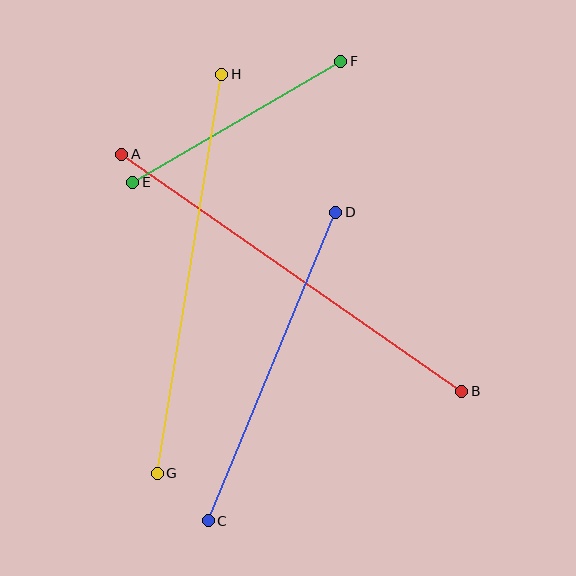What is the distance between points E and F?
The distance is approximately 240 pixels.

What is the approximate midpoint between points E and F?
The midpoint is at approximately (237, 122) pixels.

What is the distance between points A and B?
The distance is approximately 414 pixels.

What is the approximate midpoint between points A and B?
The midpoint is at approximately (292, 273) pixels.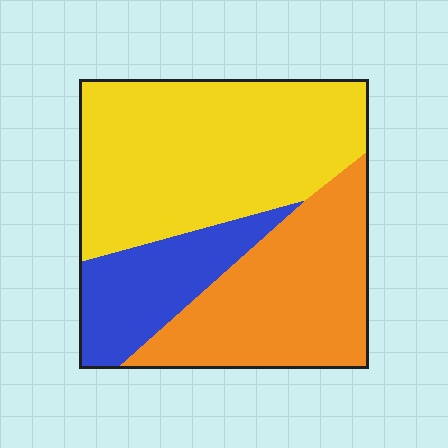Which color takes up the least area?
Blue, at roughly 20%.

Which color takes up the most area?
Yellow, at roughly 50%.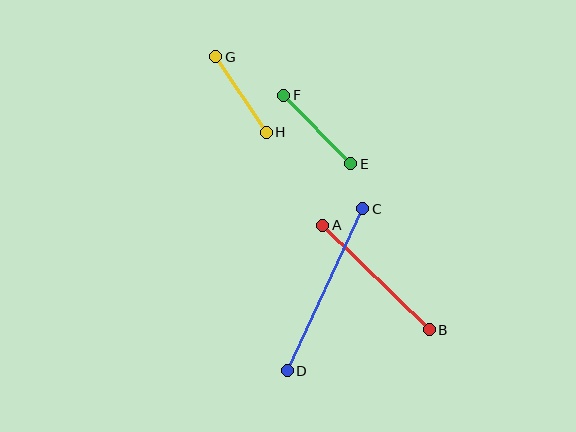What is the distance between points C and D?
The distance is approximately 179 pixels.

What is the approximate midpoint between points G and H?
The midpoint is at approximately (241, 95) pixels.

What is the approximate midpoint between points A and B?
The midpoint is at approximately (376, 278) pixels.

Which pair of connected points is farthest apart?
Points C and D are farthest apart.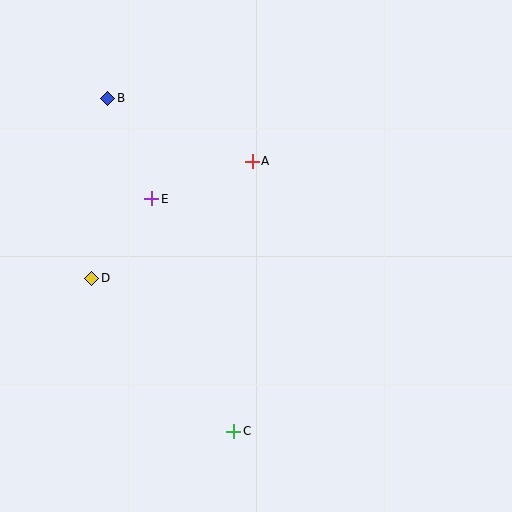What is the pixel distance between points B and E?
The distance between B and E is 110 pixels.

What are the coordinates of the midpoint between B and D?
The midpoint between B and D is at (100, 188).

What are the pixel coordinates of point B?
Point B is at (108, 98).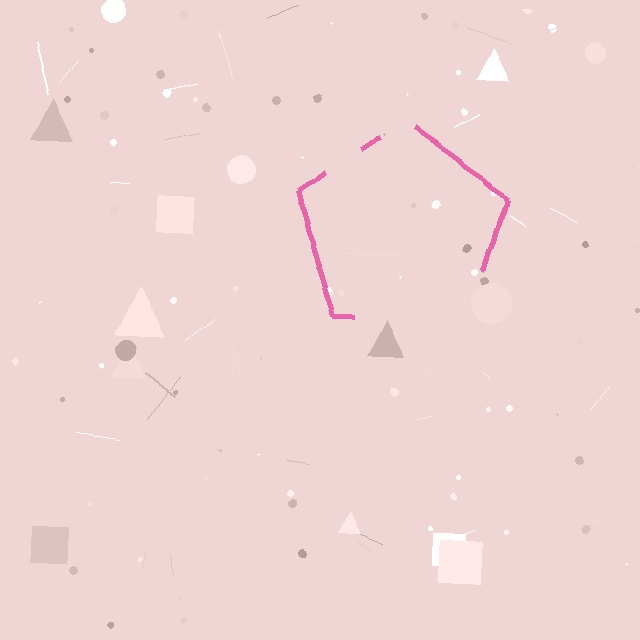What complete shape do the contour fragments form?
The contour fragments form a pentagon.